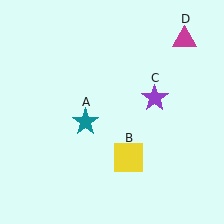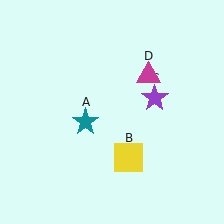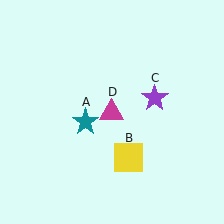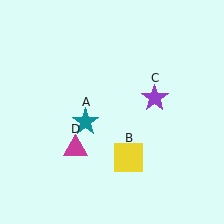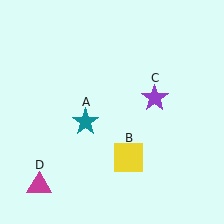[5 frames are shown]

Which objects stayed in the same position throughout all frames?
Teal star (object A) and yellow square (object B) and purple star (object C) remained stationary.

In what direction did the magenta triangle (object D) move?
The magenta triangle (object D) moved down and to the left.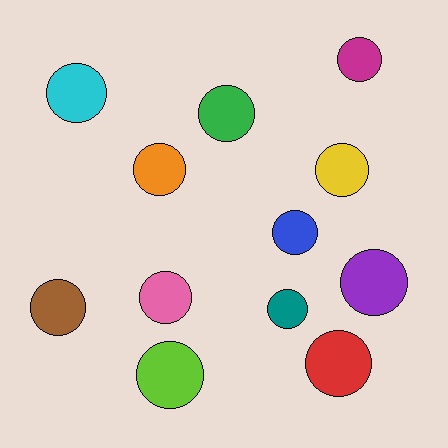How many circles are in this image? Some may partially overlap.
There are 12 circles.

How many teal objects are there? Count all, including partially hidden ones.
There is 1 teal object.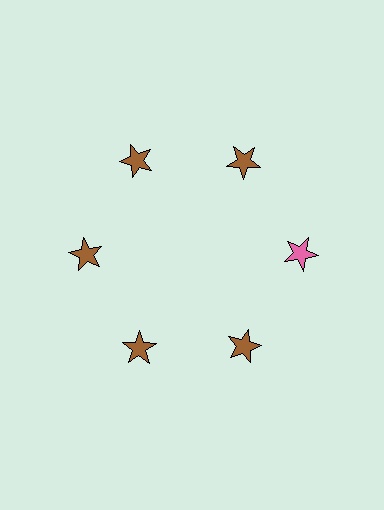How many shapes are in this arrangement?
There are 6 shapes arranged in a ring pattern.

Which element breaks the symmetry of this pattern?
The pink star at roughly the 3 o'clock position breaks the symmetry. All other shapes are brown stars.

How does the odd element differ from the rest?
It has a different color: pink instead of brown.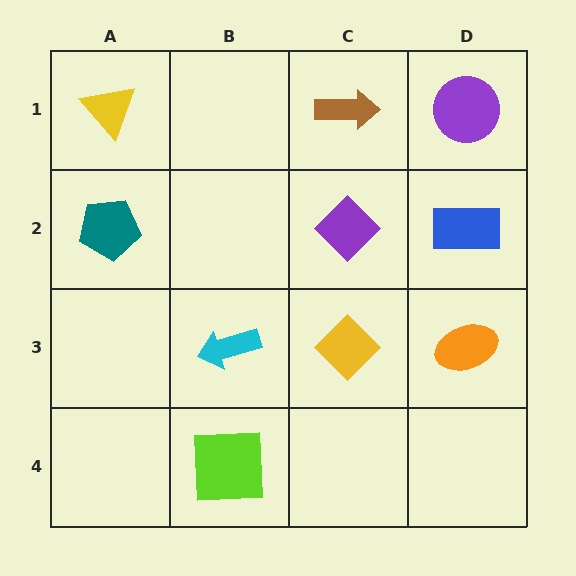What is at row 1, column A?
A yellow triangle.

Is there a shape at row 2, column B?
No, that cell is empty.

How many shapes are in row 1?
3 shapes.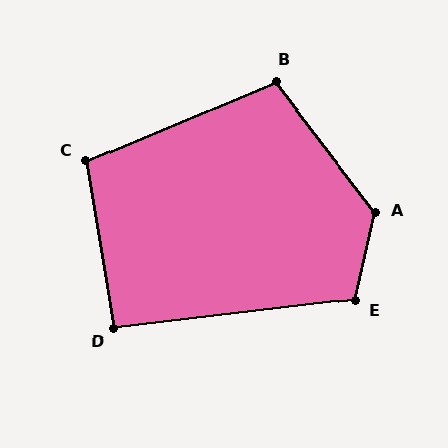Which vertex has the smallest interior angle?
D, at approximately 93 degrees.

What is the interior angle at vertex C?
Approximately 103 degrees (obtuse).